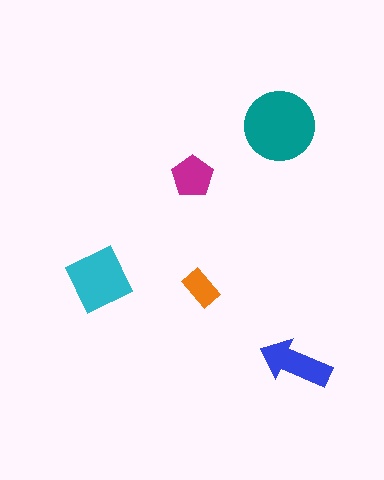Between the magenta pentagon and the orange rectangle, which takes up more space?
The magenta pentagon.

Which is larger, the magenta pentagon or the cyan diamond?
The cyan diamond.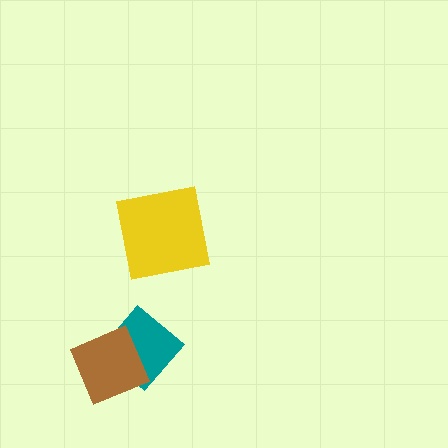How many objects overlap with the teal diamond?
1 object overlaps with the teal diamond.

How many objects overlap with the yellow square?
0 objects overlap with the yellow square.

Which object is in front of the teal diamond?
The brown diamond is in front of the teal diamond.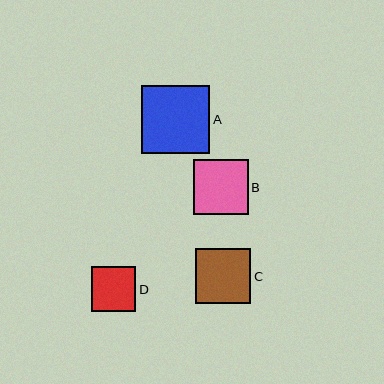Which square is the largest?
Square A is the largest with a size of approximately 68 pixels.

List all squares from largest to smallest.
From largest to smallest: A, C, B, D.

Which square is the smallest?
Square D is the smallest with a size of approximately 45 pixels.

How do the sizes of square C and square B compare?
Square C and square B are approximately the same size.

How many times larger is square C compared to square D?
Square C is approximately 1.2 times the size of square D.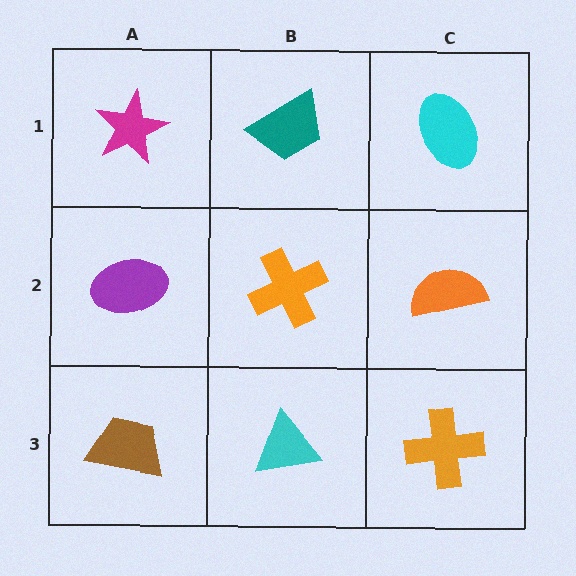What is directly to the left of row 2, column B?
A purple ellipse.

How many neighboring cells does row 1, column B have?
3.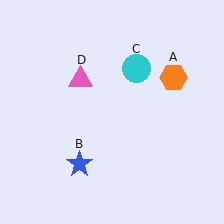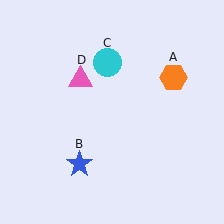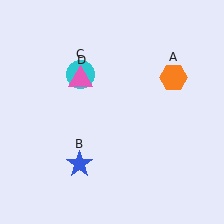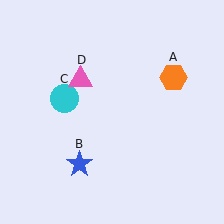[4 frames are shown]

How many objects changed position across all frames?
1 object changed position: cyan circle (object C).